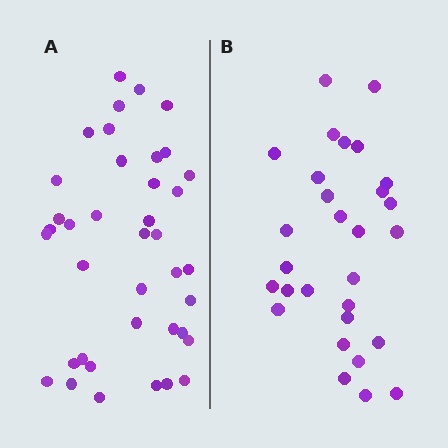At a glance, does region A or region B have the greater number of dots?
Region A (the left region) has more dots.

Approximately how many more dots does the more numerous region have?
Region A has roughly 10 or so more dots than region B.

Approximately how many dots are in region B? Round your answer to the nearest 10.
About 30 dots. (The exact count is 29, which rounds to 30.)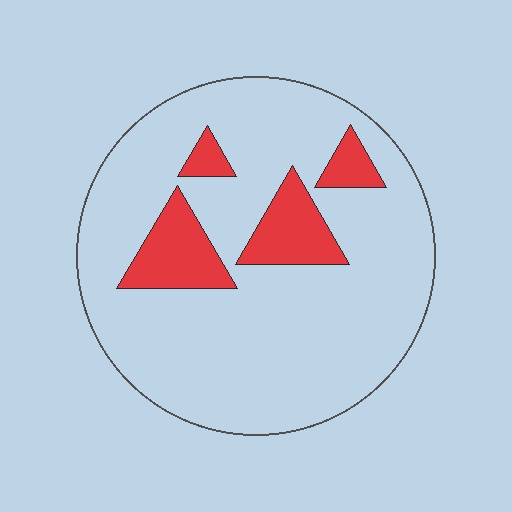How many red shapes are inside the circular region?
4.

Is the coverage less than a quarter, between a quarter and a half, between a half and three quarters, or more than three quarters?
Less than a quarter.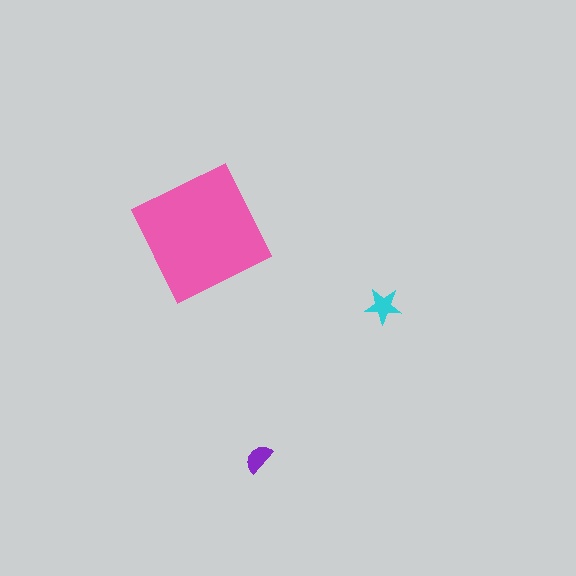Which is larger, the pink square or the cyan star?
The pink square.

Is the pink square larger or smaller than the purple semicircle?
Larger.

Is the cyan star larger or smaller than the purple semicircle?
Larger.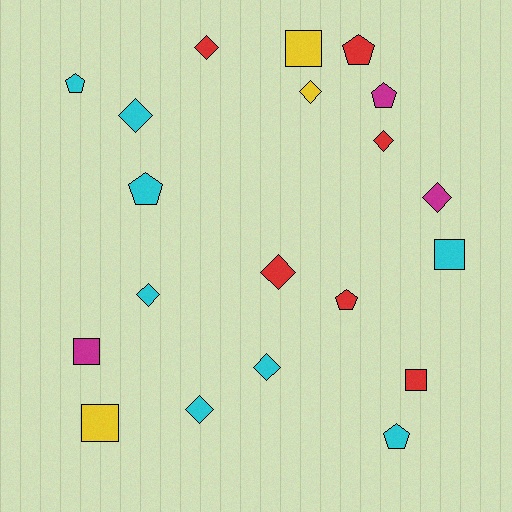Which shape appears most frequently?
Diamond, with 9 objects.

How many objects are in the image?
There are 20 objects.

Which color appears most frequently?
Cyan, with 8 objects.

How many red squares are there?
There is 1 red square.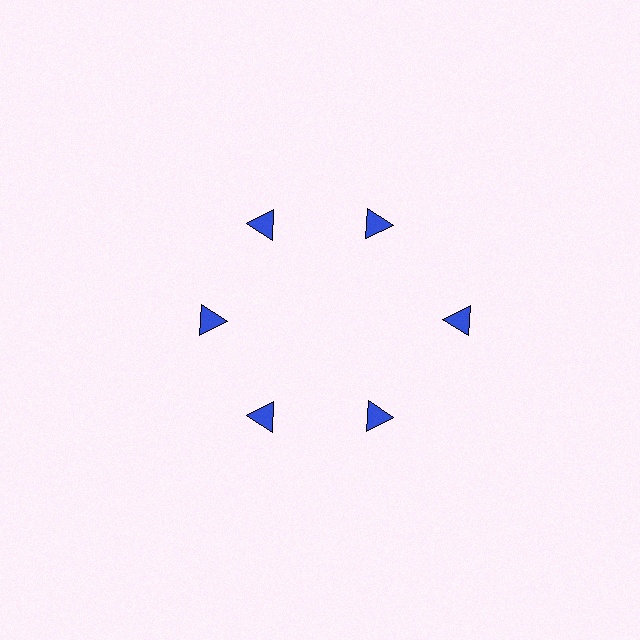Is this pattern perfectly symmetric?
No. The 6 blue triangles are arranged in a ring, but one element near the 3 o'clock position is pushed outward from the center, breaking the 6-fold rotational symmetry.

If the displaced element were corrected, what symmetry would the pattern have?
It would have 6-fold rotational symmetry — the pattern would map onto itself every 60 degrees.